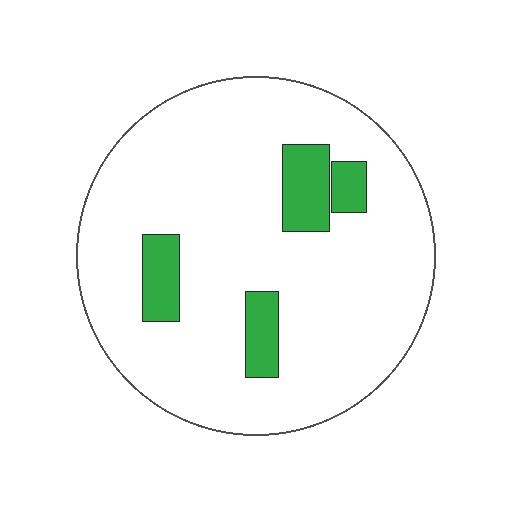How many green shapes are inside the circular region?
4.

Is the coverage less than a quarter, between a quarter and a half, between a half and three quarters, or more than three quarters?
Less than a quarter.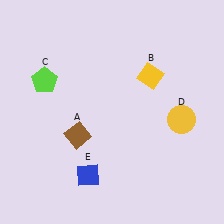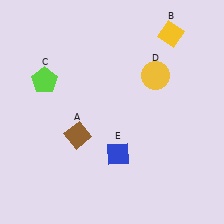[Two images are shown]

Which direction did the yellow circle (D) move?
The yellow circle (D) moved up.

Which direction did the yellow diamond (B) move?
The yellow diamond (B) moved up.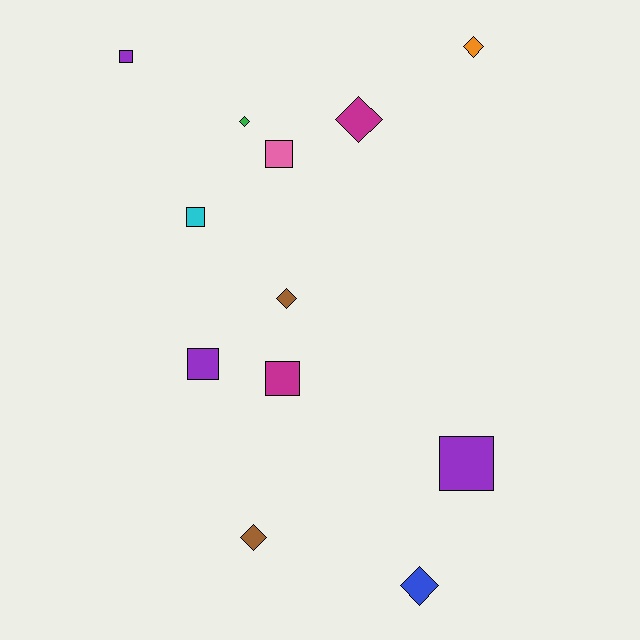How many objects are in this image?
There are 12 objects.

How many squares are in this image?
There are 6 squares.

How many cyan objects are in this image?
There is 1 cyan object.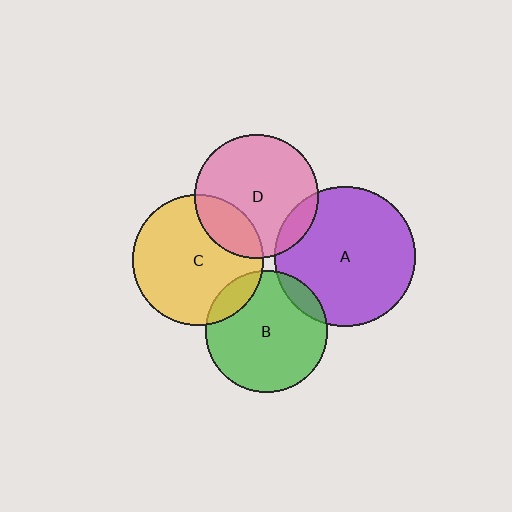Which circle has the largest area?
Circle A (purple).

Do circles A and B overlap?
Yes.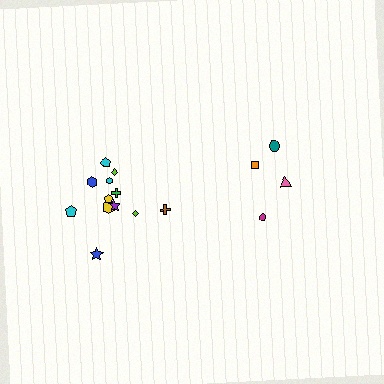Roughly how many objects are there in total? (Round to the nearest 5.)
Roughly 15 objects in total.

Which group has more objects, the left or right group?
The left group.